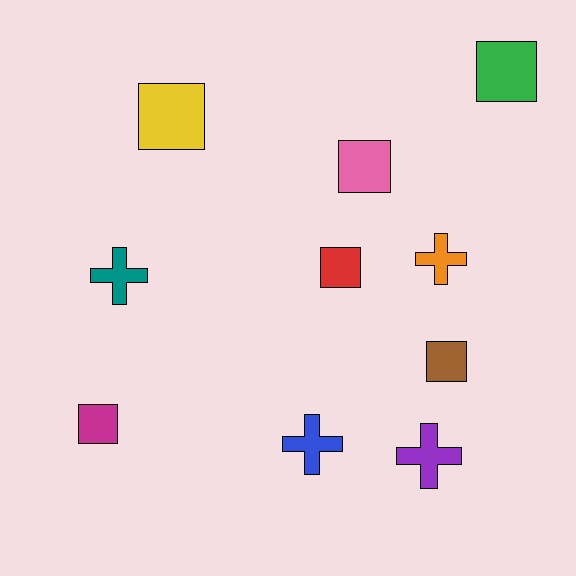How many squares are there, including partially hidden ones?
There are 6 squares.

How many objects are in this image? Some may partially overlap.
There are 10 objects.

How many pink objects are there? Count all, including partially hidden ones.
There is 1 pink object.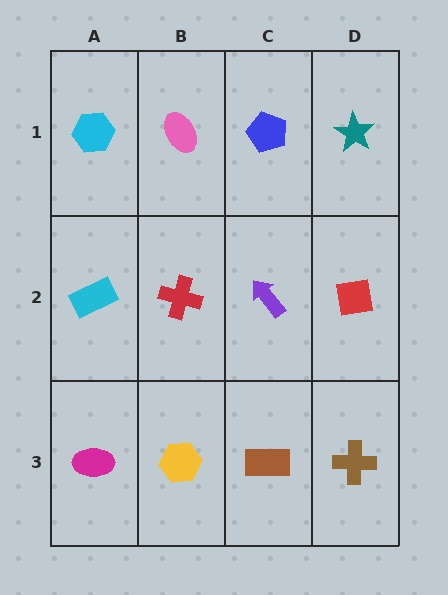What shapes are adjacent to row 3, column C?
A purple arrow (row 2, column C), a yellow hexagon (row 3, column B), a brown cross (row 3, column D).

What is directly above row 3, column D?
A red square.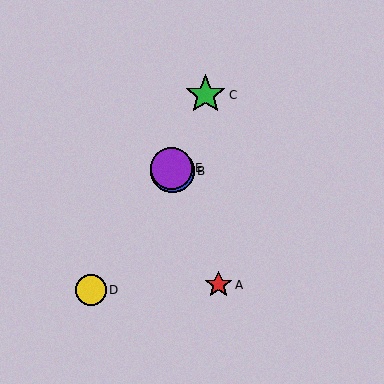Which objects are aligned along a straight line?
Objects A, B, E are aligned along a straight line.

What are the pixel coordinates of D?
Object D is at (91, 290).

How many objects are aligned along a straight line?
3 objects (A, B, E) are aligned along a straight line.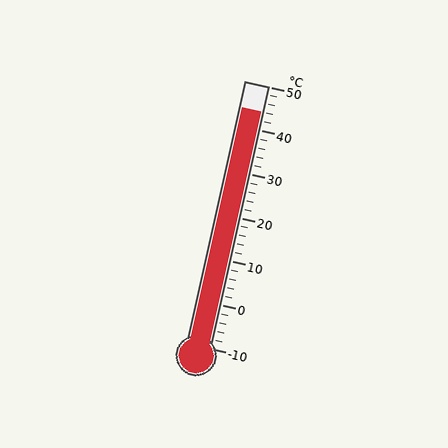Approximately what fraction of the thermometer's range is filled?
The thermometer is filled to approximately 90% of its range.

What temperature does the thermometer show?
The thermometer shows approximately 44°C.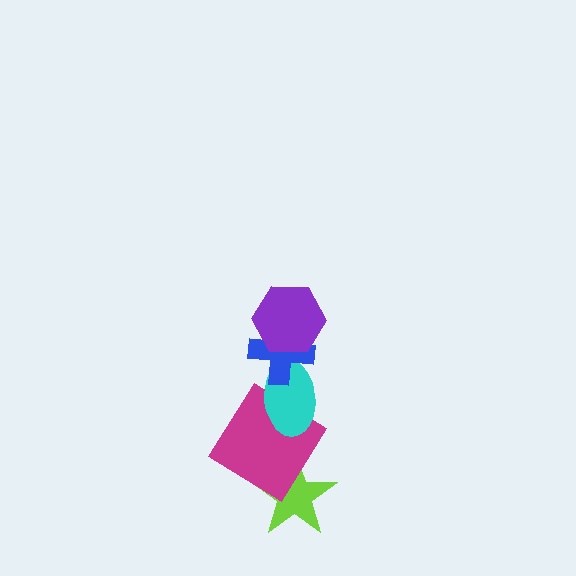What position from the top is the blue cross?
The blue cross is 2nd from the top.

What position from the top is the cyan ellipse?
The cyan ellipse is 3rd from the top.